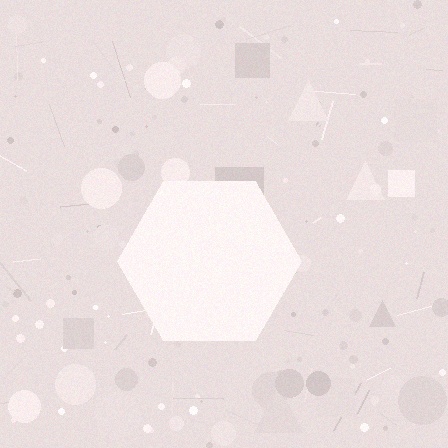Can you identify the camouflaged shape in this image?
The camouflaged shape is a hexagon.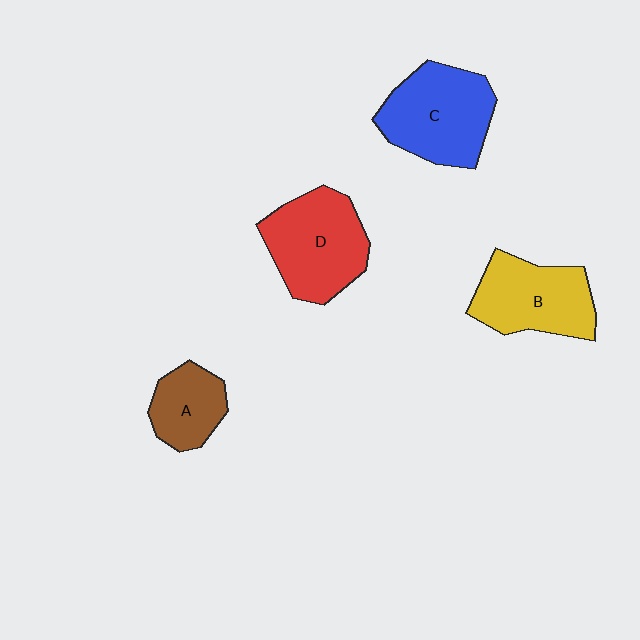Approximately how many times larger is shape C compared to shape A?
Approximately 1.8 times.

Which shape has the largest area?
Shape C (blue).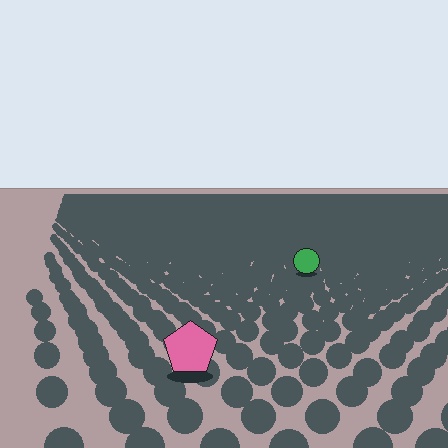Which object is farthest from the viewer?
The green circle is farthest from the viewer. It appears smaller and the ground texture around it is denser.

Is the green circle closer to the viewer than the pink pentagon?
No. The pink pentagon is closer — you can tell from the texture gradient: the ground texture is coarser near it.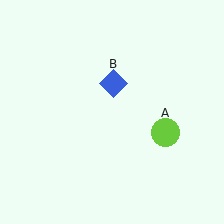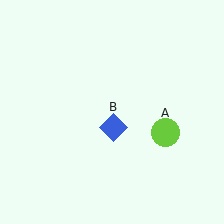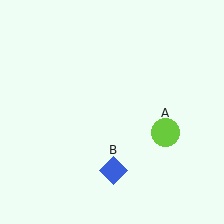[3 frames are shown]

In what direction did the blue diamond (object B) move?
The blue diamond (object B) moved down.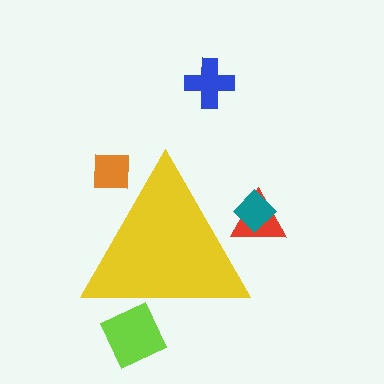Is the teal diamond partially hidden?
Yes, the teal diamond is partially hidden behind the yellow triangle.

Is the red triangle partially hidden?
Yes, the red triangle is partially hidden behind the yellow triangle.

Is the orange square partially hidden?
Yes, the orange square is partially hidden behind the yellow triangle.